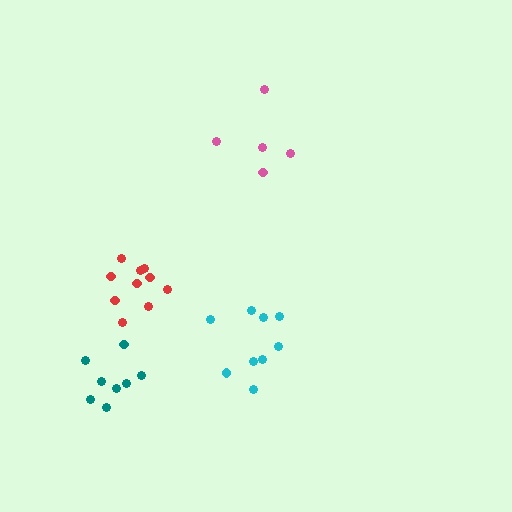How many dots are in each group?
Group 1: 5 dots, Group 2: 8 dots, Group 3: 9 dots, Group 4: 10 dots (32 total).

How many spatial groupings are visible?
There are 4 spatial groupings.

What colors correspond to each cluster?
The clusters are colored: pink, teal, cyan, red.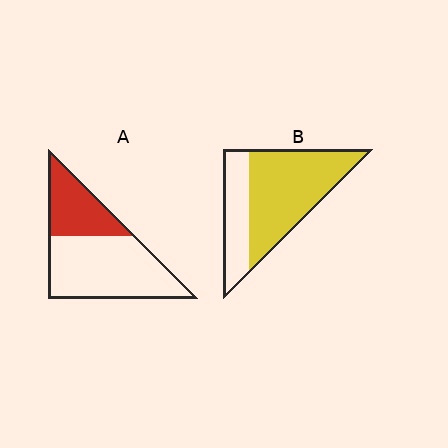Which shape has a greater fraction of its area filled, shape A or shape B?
Shape B.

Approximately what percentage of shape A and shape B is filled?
A is approximately 35% and B is approximately 70%.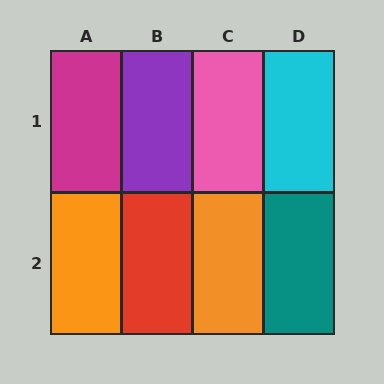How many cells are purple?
1 cell is purple.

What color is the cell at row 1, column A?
Magenta.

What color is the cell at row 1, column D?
Cyan.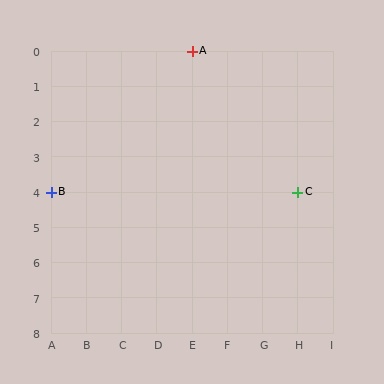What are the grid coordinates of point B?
Point B is at grid coordinates (A, 4).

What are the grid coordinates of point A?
Point A is at grid coordinates (E, 0).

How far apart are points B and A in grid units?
Points B and A are 4 columns and 4 rows apart (about 5.7 grid units diagonally).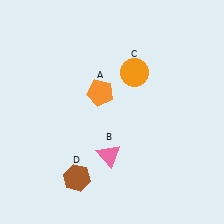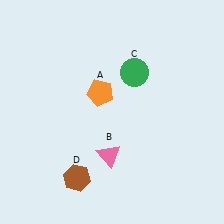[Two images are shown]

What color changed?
The circle (C) changed from orange in Image 1 to green in Image 2.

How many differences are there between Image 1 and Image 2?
There is 1 difference between the two images.